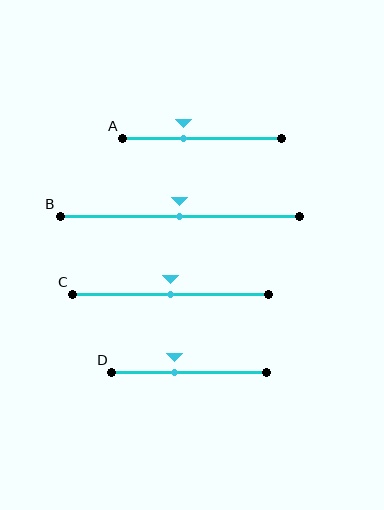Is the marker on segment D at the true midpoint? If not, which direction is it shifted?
No, the marker on segment D is shifted to the left by about 9% of the segment length.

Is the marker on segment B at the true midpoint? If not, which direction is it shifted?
Yes, the marker on segment B is at the true midpoint.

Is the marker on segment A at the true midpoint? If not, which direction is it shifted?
No, the marker on segment A is shifted to the left by about 12% of the segment length.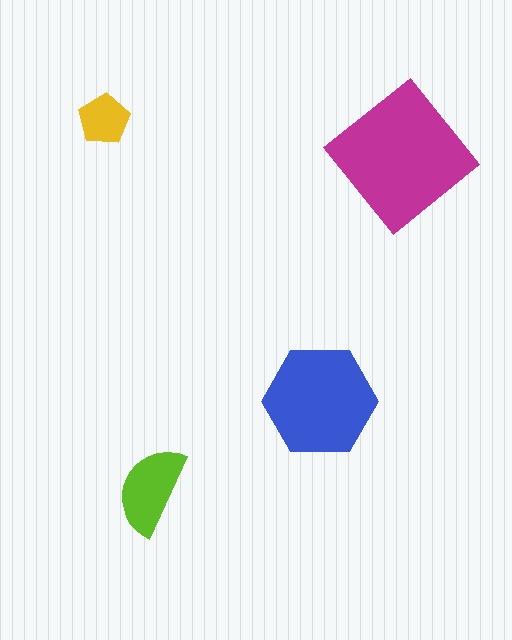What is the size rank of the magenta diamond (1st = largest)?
1st.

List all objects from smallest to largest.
The yellow pentagon, the lime semicircle, the blue hexagon, the magenta diamond.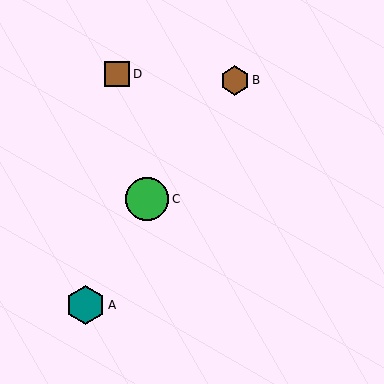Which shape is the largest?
The green circle (labeled C) is the largest.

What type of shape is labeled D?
Shape D is a brown square.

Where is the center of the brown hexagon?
The center of the brown hexagon is at (235, 80).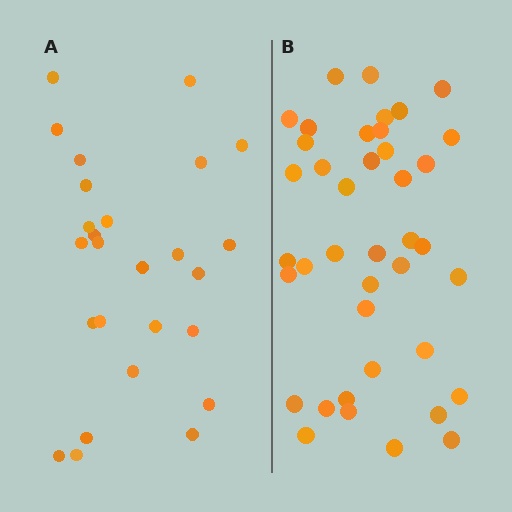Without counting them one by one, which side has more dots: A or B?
Region B (the right region) has more dots.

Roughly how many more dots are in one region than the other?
Region B has approximately 15 more dots than region A.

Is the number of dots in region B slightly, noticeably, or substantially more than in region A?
Region B has substantially more. The ratio is roughly 1.5 to 1.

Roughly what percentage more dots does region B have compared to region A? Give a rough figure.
About 55% more.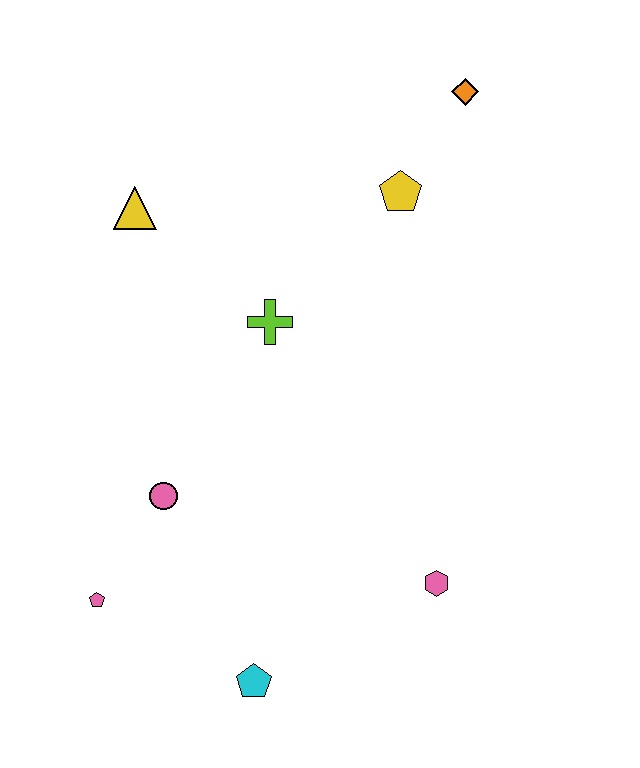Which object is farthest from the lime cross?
The cyan pentagon is farthest from the lime cross.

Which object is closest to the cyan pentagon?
The pink pentagon is closest to the cyan pentagon.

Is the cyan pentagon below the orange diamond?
Yes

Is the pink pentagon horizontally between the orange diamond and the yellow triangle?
No